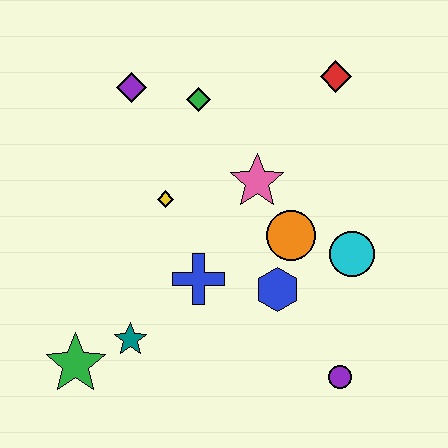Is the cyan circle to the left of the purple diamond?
No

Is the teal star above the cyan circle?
No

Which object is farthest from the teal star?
The red diamond is farthest from the teal star.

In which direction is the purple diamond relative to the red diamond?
The purple diamond is to the left of the red diamond.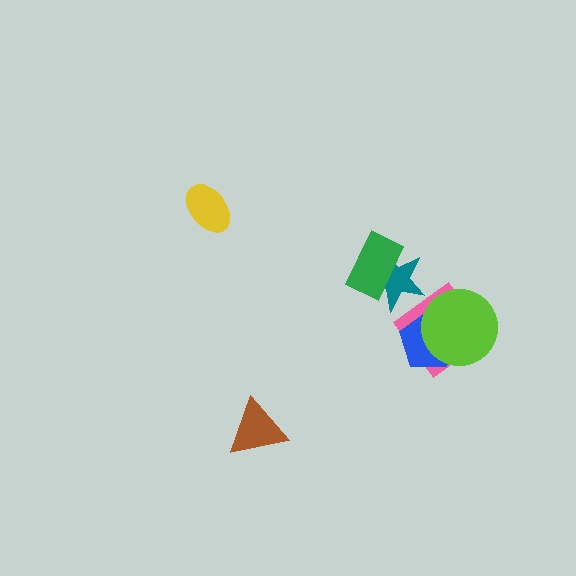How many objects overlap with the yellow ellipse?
0 objects overlap with the yellow ellipse.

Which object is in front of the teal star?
The green rectangle is in front of the teal star.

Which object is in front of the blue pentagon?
The lime circle is in front of the blue pentagon.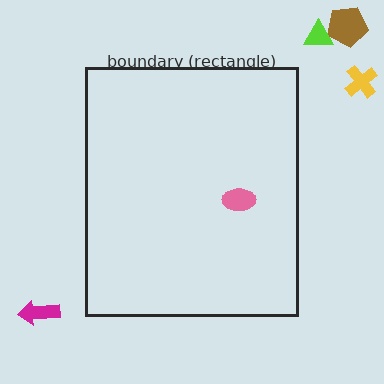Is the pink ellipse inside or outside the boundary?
Inside.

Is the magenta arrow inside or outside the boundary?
Outside.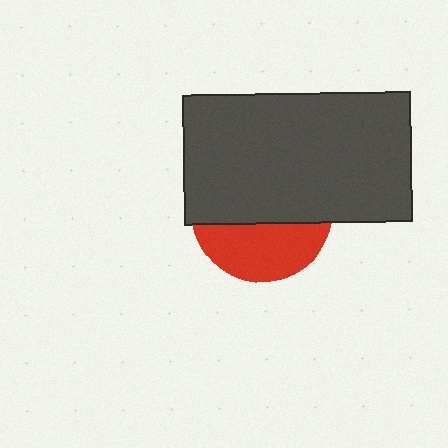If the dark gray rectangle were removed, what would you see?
You would see the complete red circle.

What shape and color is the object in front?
The object in front is a dark gray rectangle.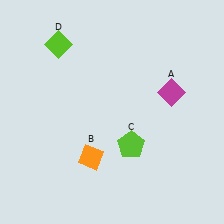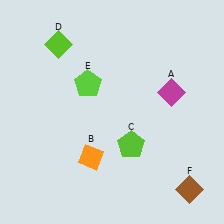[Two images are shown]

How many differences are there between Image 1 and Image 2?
There are 2 differences between the two images.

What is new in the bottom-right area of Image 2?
A brown diamond (F) was added in the bottom-right area of Image 2.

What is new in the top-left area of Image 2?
A lime pentagon (E) was added in the top-left area of Image 2.